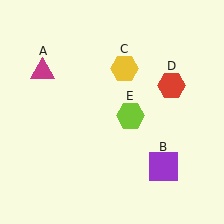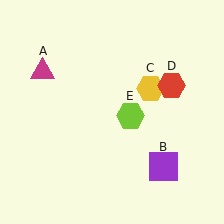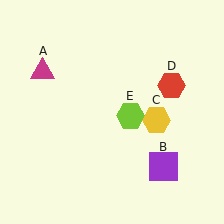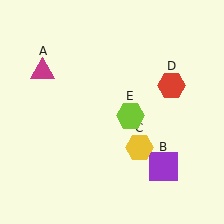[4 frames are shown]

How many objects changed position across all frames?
1 object changed position: yellow hexagon (object C).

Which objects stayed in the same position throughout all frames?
Magenta triangle (object A) and purple square (object B) and red hexagon (object D) and lime hexagon (object E) remained stationary.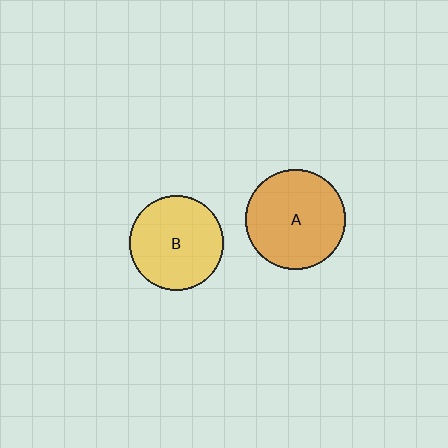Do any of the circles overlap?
No, none of the circles overlap.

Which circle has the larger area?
Circle A (orange).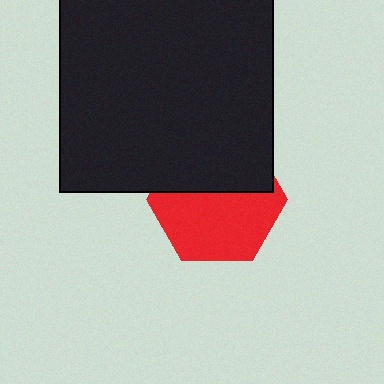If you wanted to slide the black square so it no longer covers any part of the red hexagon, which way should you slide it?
Slide it up — that is the most direct way to separate the two shapes.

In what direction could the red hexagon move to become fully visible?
The red hexagon could move down. That would shift it out from behind the black square entirely.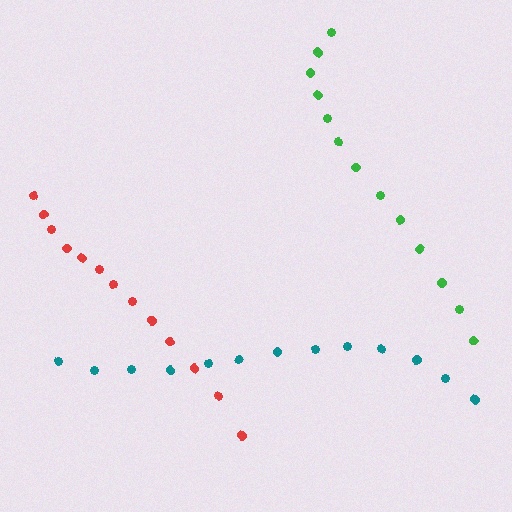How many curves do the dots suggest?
There are 3 distinct paths.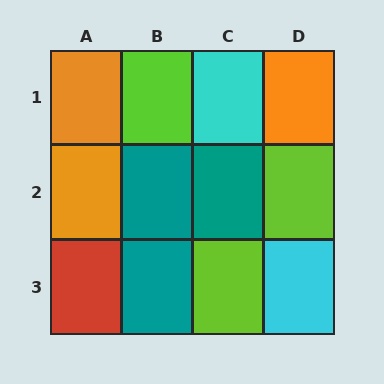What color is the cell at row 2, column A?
Orange.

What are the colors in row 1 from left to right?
Orange, lime, cyan, orange.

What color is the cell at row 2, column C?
Teal.